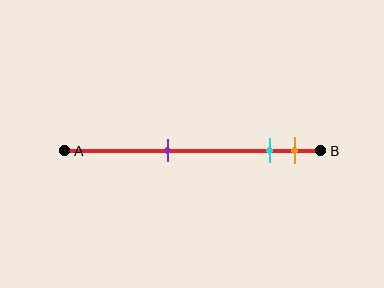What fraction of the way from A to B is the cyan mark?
The cyan mark is approximately 80% (0.8) of the way from A to B.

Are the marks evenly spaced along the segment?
No, the marks are not evenly spaced.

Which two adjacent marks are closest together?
The cyan and orange marks are the closest adjacent pair.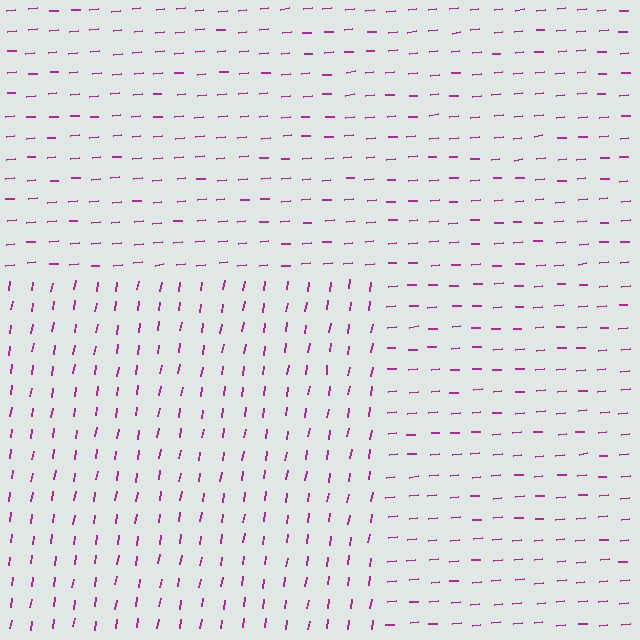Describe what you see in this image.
The image is filled with small magenta line segments. A rectangle region in the image has lines oriented differently from the surrounding lines, creating a visible texture boundary.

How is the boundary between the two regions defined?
The boundary is defined purely by a change in line orientation (approximately 76 degrees difference). All lines are the same color and thickness.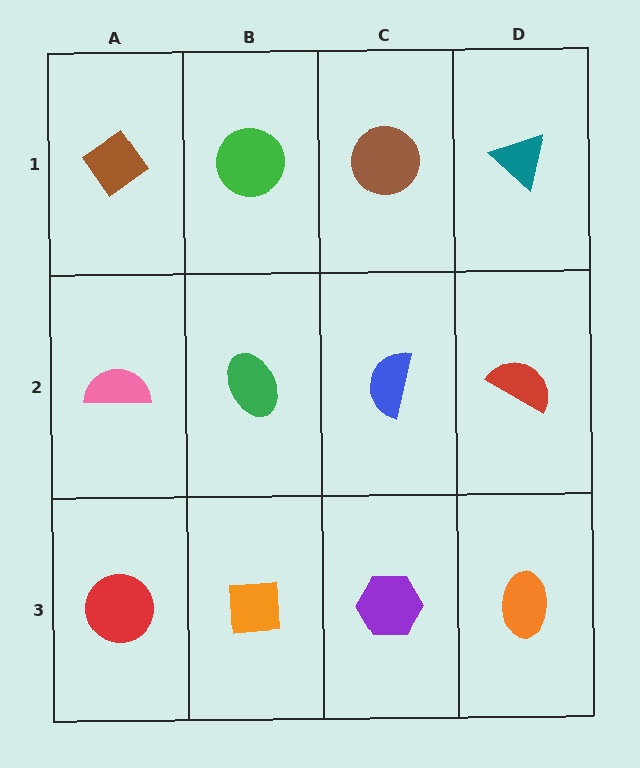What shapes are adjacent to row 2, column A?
A brown diamond (row 1, column A), a red circle (row 3, column A), a green ellipse (row 2, column B).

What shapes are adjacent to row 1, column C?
A blue semicircle (row 2, column C), a green circle (row 1, column B), a teal triangle (row 1, column D).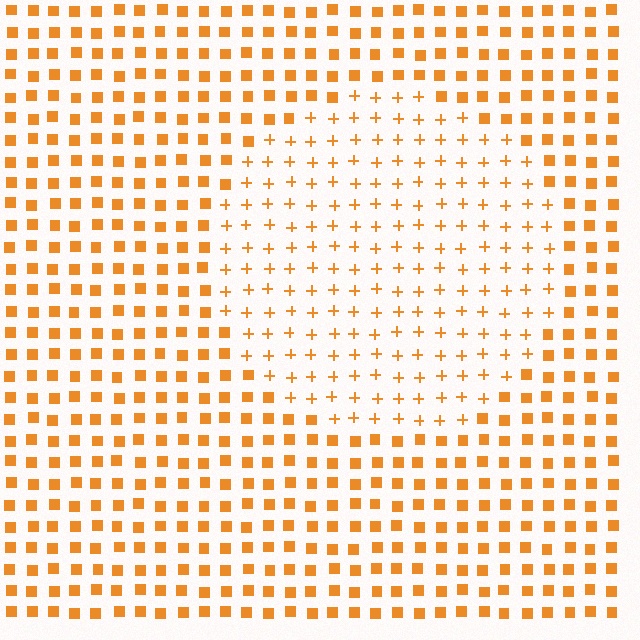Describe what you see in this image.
The image is filled with small orange elements arranged in a uniform grid. A circle-shaped region contains plus signs, while the surrounding area contains squares. The boundary is defined purely by the change in element shape.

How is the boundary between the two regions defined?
The boundary is defined by a change in element shape: plus signs inside vs. squares outside. All elements share the same color and spacing.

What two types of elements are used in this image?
The image uses plus signs inside the circle region and squares outside it.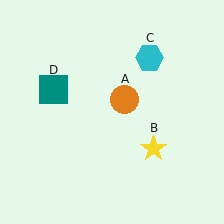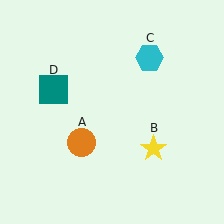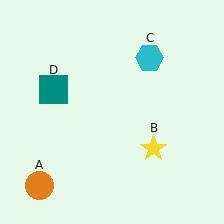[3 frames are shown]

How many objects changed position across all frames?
1 object changed position: orange circle (object A).